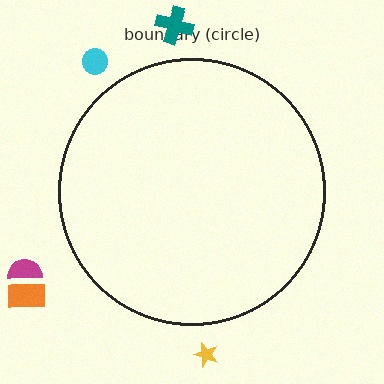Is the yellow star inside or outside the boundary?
Outside.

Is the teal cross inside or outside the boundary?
Outside.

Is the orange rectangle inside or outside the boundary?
Outside.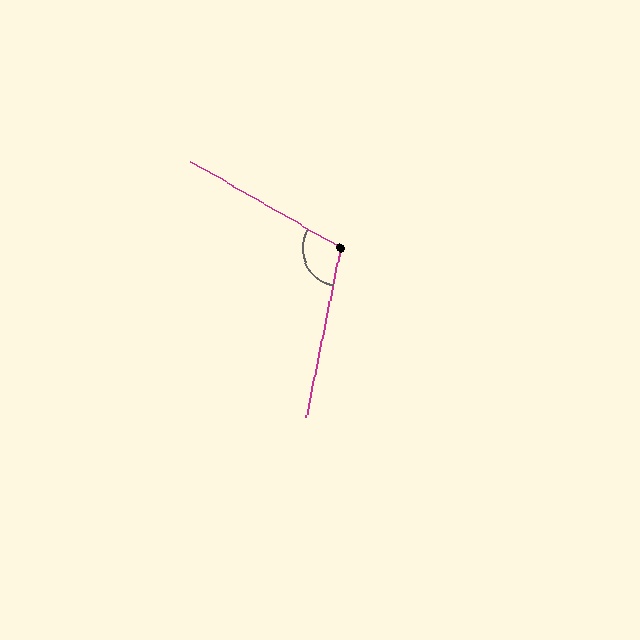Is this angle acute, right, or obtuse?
It is obtuse.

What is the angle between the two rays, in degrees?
Approximately 108 degrees.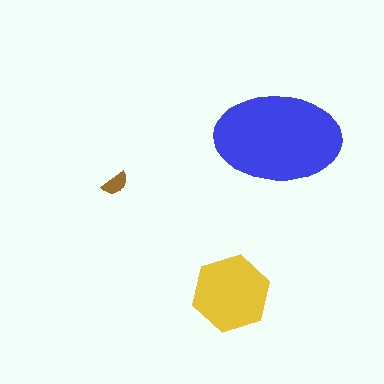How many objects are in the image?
There are 3 objects in the image.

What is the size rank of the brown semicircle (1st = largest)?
3rd.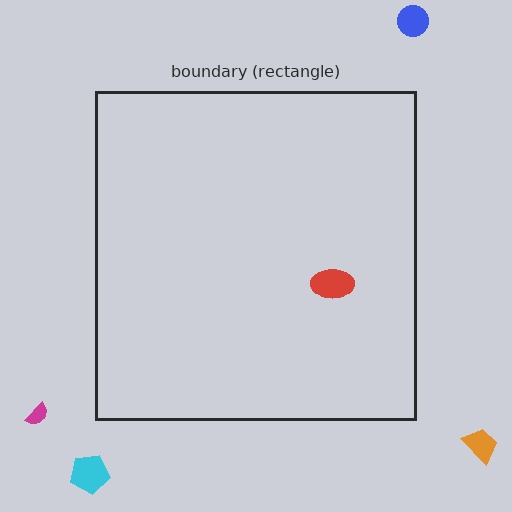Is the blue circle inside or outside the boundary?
Outside.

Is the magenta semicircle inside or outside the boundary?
Outside.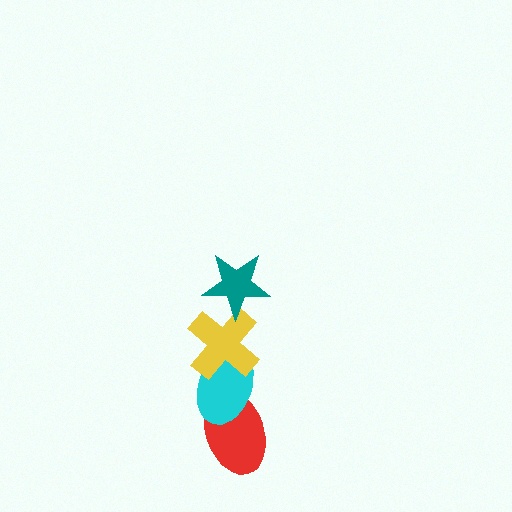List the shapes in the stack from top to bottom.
From top to bottom: the teal star, the yellow cross, the cyan ellipse, the red ellipse.